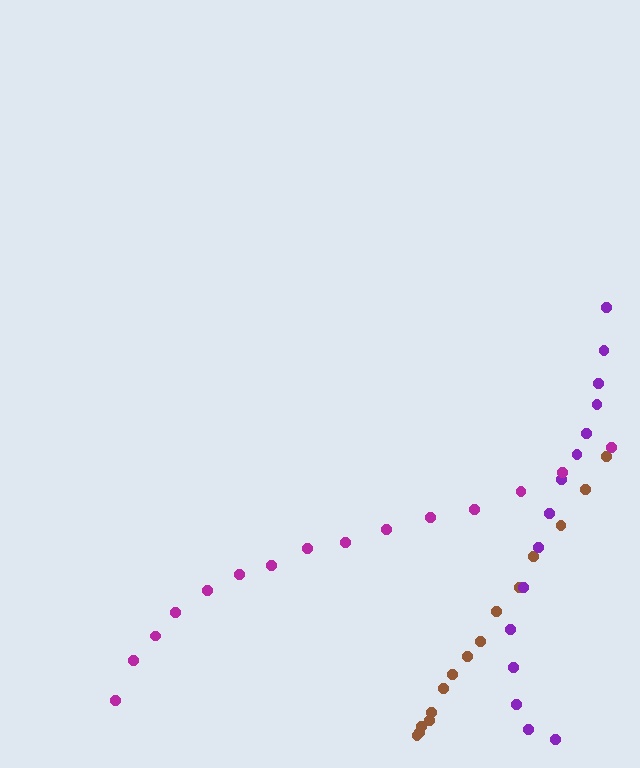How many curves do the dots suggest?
There are 3 distinct paths.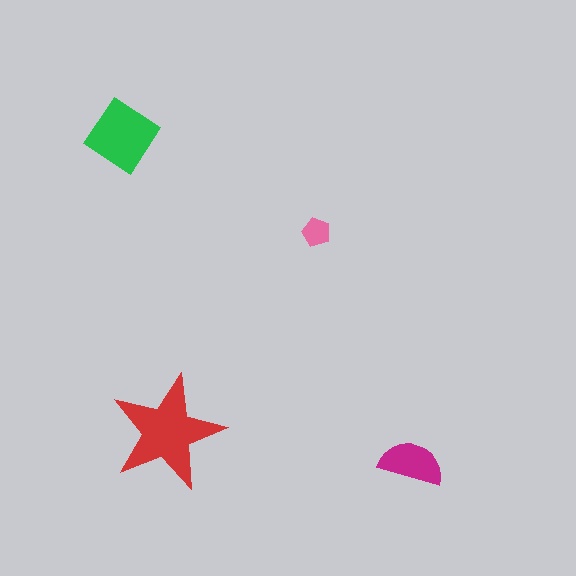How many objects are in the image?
There are 4 objects in the image.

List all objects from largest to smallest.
The red star, the green diamond, the magenta semicircle, the pink pentagon.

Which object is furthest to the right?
The magenta semicircle is rightmost.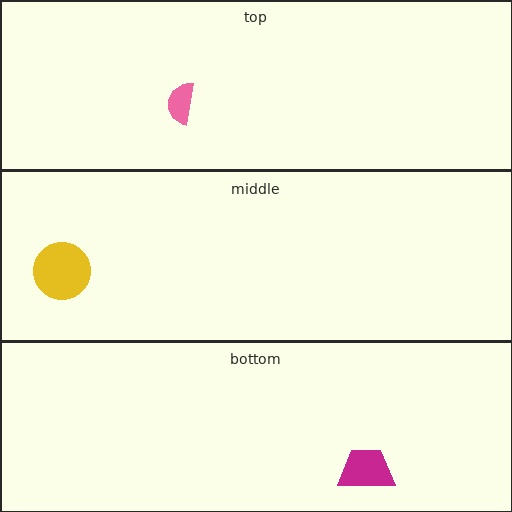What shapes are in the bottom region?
The magenta trapezoid.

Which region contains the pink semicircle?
The top region.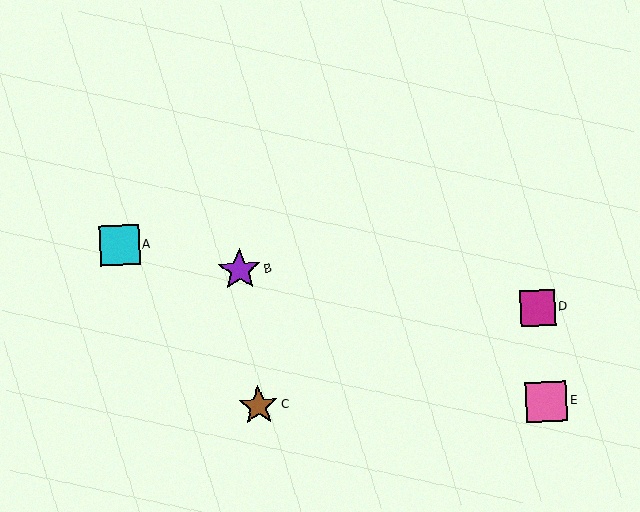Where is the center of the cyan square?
The center of the cyan square is at (120, 245).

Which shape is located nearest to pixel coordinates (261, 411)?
The brown star (labeled C) at (258, 406) is nearest to that location.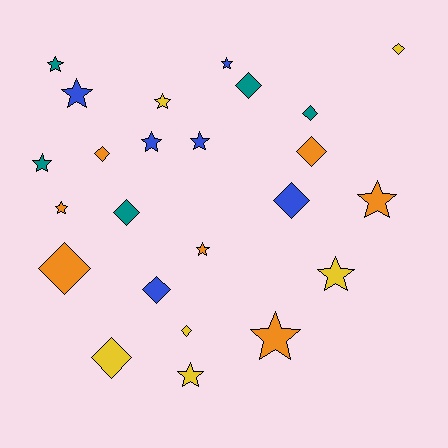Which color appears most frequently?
Orange, with 7 objects.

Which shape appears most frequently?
Star, with 13 objects.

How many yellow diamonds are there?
There are 3 yellow diamonds.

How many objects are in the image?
There are 24 objects.